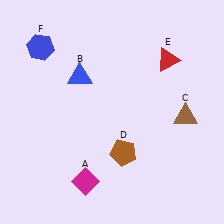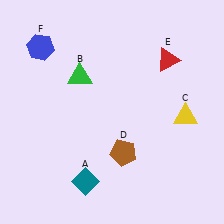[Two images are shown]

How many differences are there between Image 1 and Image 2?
There are 3 differences between the two images.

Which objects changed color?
A changed from magenta to teal. B changed from blue to green. C changed from brown to yellow.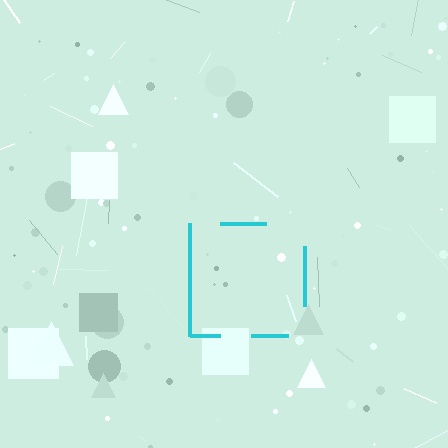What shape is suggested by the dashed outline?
The dashed outline suggests a square.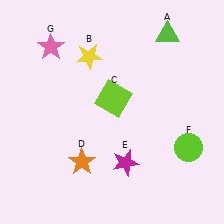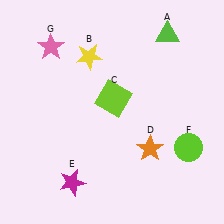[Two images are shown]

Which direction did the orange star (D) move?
The orange star (D) moved right.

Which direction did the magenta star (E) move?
The magenta star (E) moved left.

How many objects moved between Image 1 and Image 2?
2 objects moved between the two images.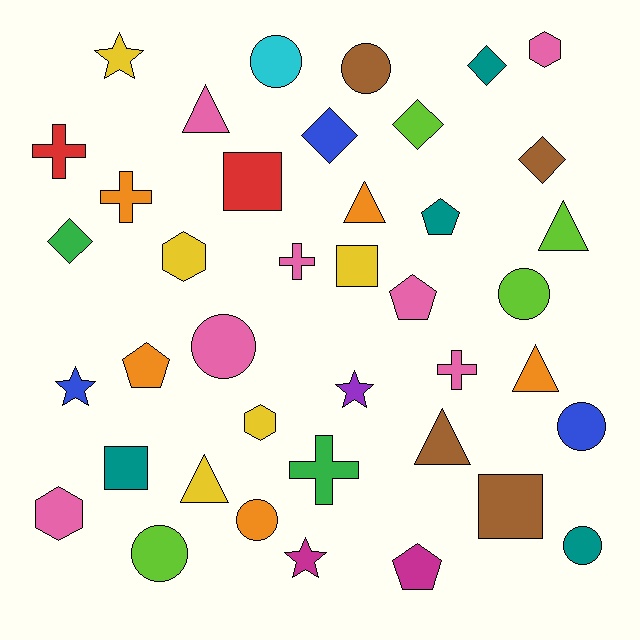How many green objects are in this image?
There are 2 green objects.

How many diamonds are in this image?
There are 5 diamonds.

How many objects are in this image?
There are 40 objects.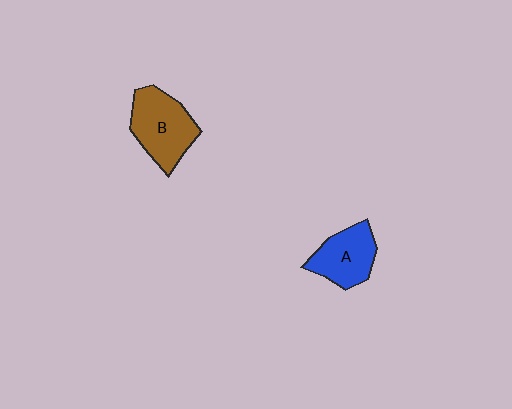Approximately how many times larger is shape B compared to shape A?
Approximately 1.3 times.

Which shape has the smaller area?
Shape A (blue).